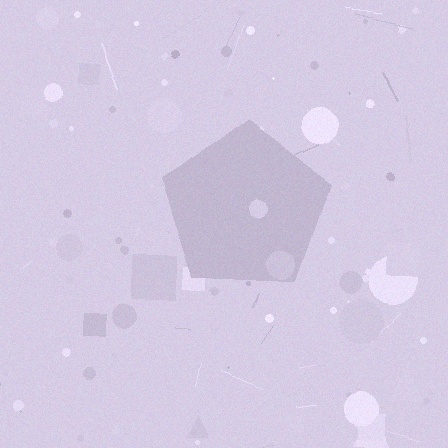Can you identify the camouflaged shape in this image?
The camouflaged shape is a pentagon.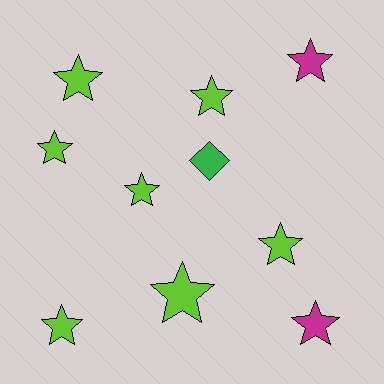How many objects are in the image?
There are 10 objects.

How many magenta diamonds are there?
There are no magenta diamonds.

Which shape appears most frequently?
Star, with 9 objects.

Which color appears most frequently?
Lime, with 7 objects.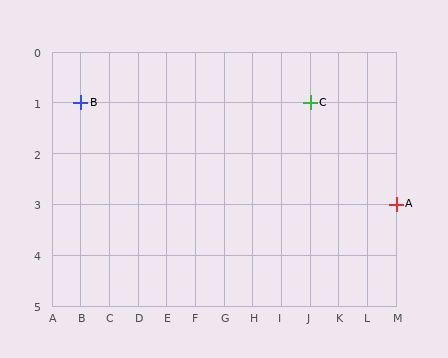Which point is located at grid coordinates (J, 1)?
Point C is at (J, 1).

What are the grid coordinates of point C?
Point C is at grid coordinates (J, 1).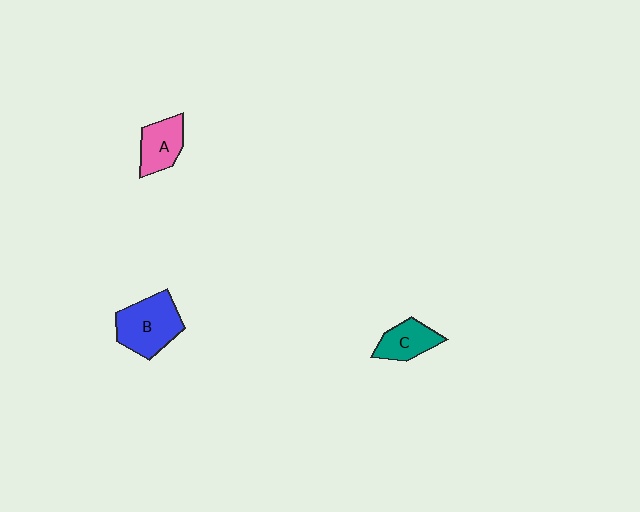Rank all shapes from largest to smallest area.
From largest to smallest: B (blue), A (pink), C (teal).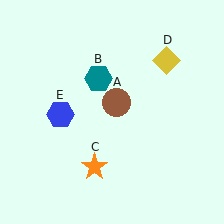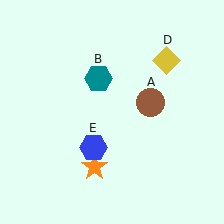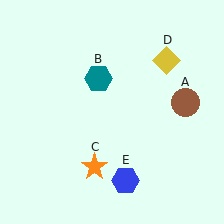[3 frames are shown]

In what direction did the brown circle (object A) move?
The brown circle (object A) moved right.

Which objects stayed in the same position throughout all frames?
Teal hexagon (object B) and orange star (object C) and yellow diamond (object D) remained stationary.